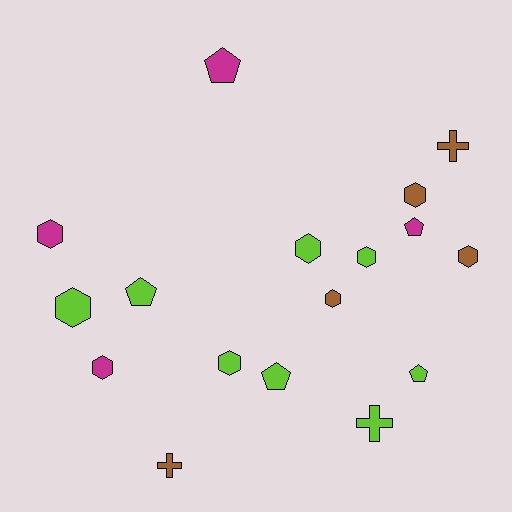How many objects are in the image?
There are 17 objects.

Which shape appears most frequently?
Hexagon, with 9 objects.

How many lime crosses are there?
There is 1 lime cross.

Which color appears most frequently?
Lime, with 8 objects.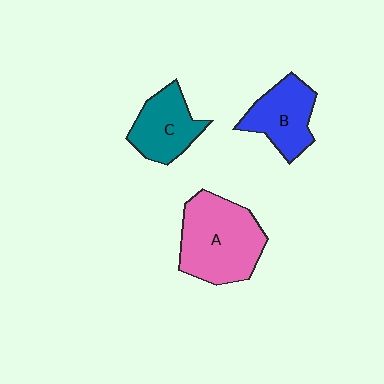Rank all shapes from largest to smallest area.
From largest to smallest: A (pink), B (blue), C (teal).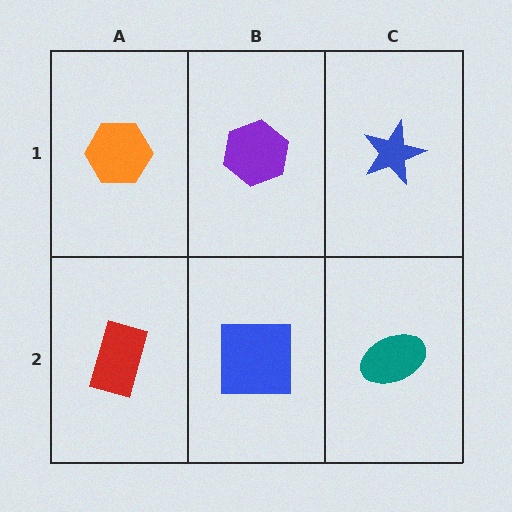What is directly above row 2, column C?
A blue star.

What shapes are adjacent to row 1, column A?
A red rectangle (row 2, column A), a purple hexagon (row 1, column B).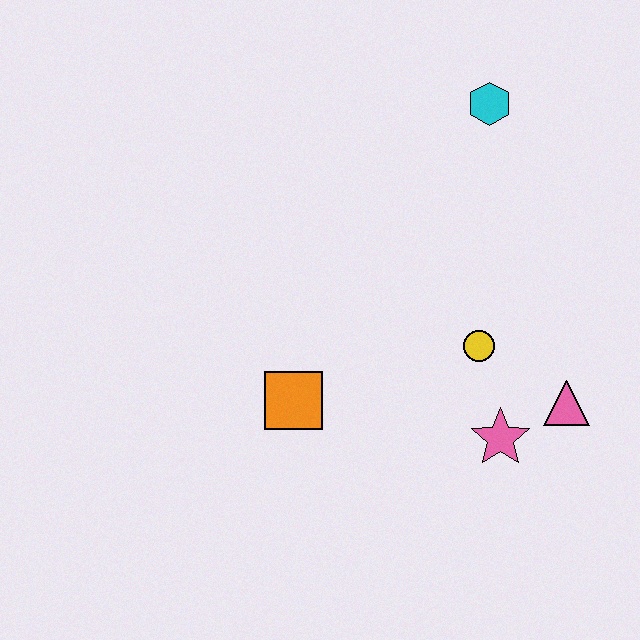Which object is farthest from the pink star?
The cyan hexagon is farthest from the pink star.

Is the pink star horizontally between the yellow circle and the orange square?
No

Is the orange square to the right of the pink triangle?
No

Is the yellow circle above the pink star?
Yes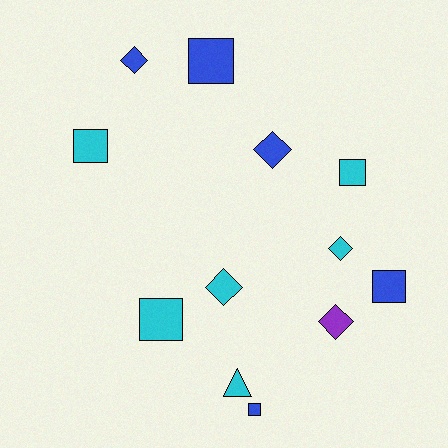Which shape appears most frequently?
Square, with 6 objects.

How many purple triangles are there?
There are no purple triangles.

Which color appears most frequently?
Cyan, with 6 objects.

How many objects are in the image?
There are 12 objects.